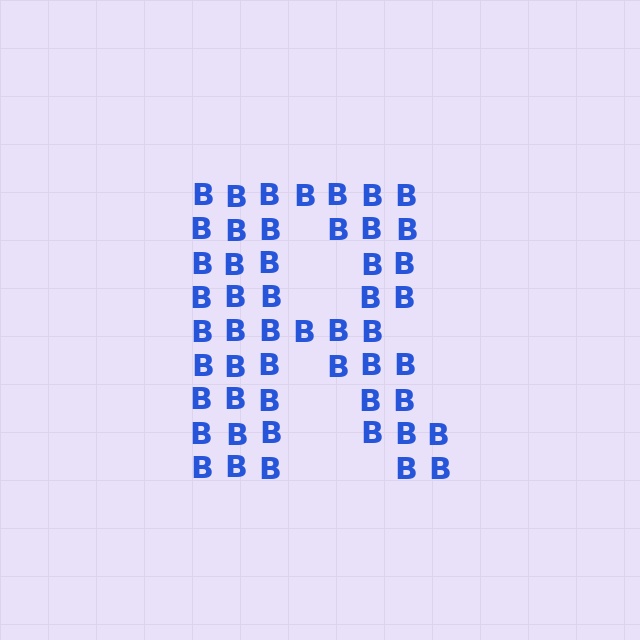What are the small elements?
The small elements are letter B's.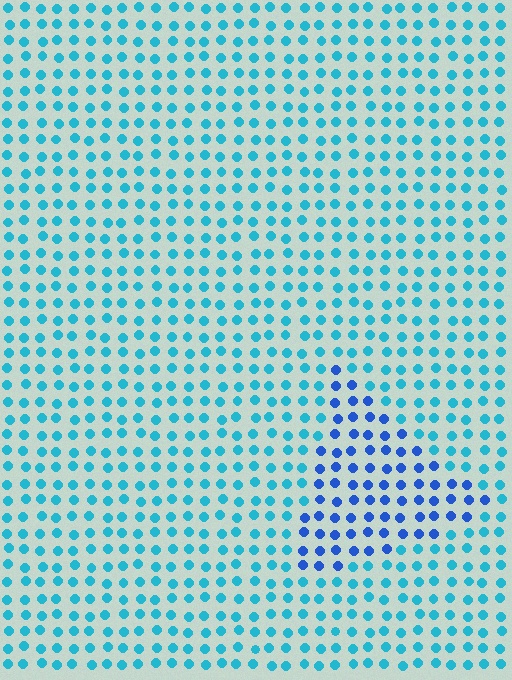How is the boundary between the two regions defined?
The boundary is defined purely by a slight shift in hue (about 35 degrees). Spacing, size, and orientation are identical on both sides.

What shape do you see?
I see a triangle.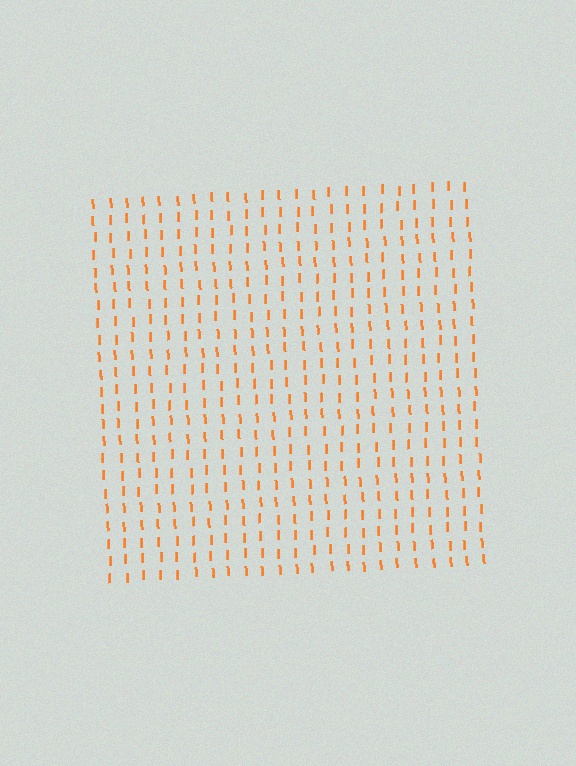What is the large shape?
The large shape is a square.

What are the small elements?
The small elements are letter I's.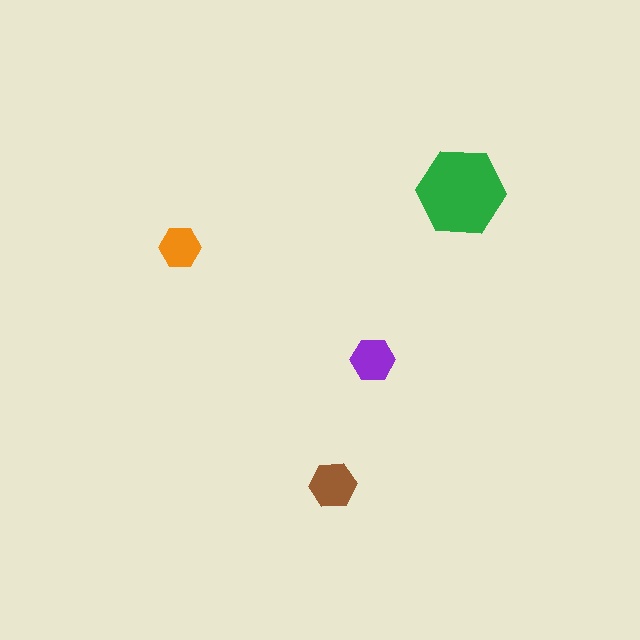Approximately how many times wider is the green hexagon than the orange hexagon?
About 2 times wider.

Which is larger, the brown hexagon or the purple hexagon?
The brown one.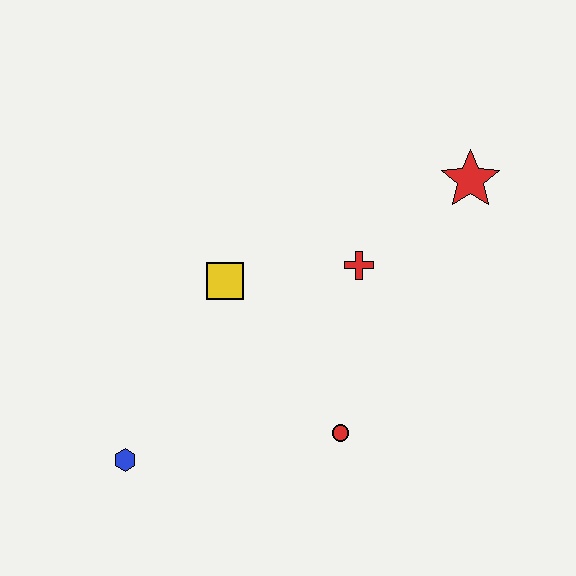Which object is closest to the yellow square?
The red cross is closest to the yellow square.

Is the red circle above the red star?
No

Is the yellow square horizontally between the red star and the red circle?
No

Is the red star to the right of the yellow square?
Yes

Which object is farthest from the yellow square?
The red star is farthest from the yellow square.